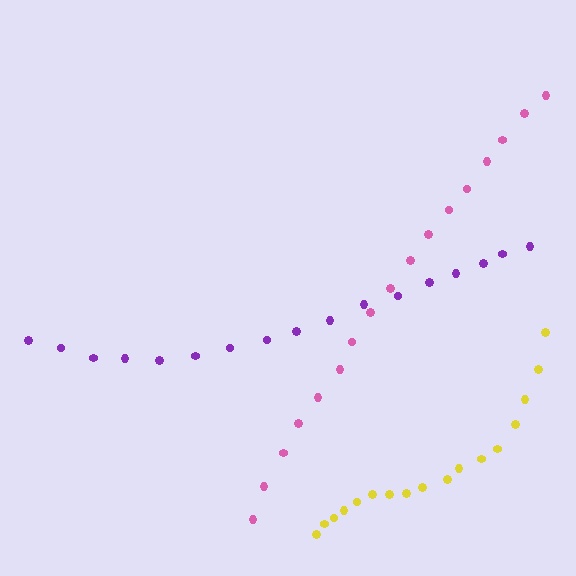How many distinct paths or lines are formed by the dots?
There are 3 distinct paths.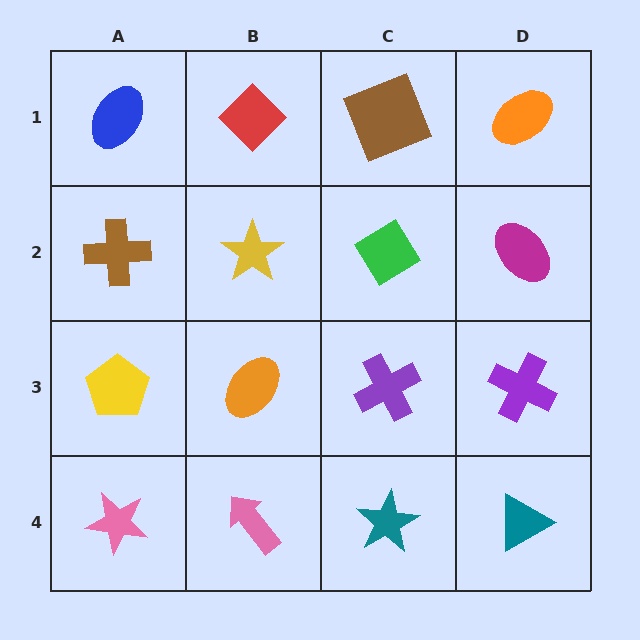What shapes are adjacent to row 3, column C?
A green diamond (row 2, column C), a teal star (row 4, column C), an orange ellipse (row 3, column B), a purple cross (row 3, column D).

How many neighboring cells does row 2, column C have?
4.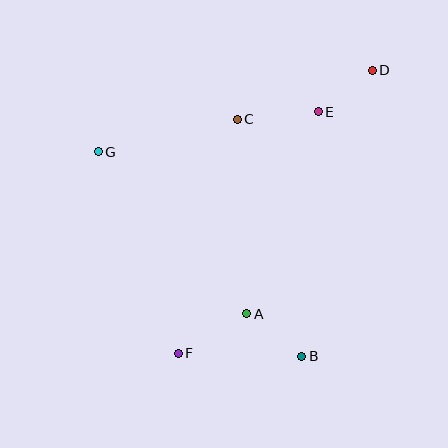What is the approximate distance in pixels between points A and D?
The distance between A and D is approximately 274 pixels.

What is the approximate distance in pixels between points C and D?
The distance between C and D is approximately 144 pixels.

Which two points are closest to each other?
Points D and E are closest to each other.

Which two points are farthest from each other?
Points D and F are farthest from each other.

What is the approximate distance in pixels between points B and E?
The distance between B and E is approximately 245 pixels.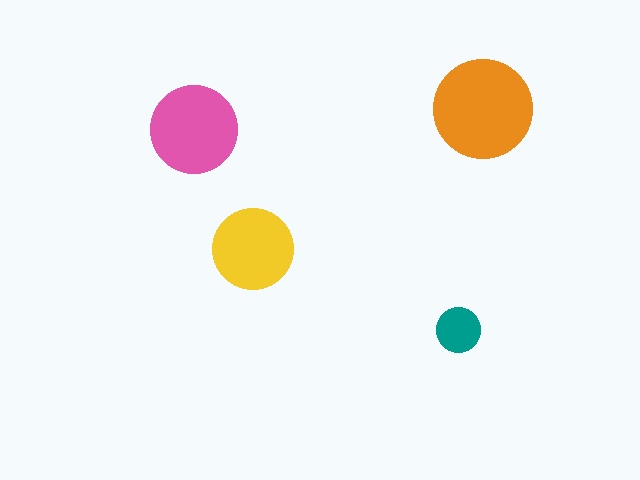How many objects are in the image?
There are 4 objects in the image.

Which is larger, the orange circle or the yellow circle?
The orange one.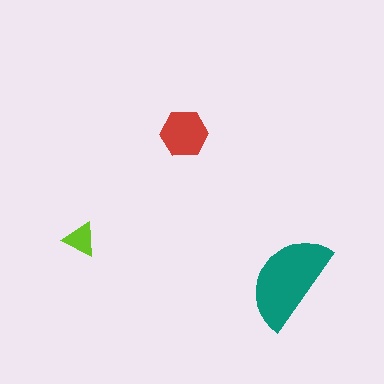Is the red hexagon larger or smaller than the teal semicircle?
Smaller.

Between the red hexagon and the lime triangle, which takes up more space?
The red hexagon.